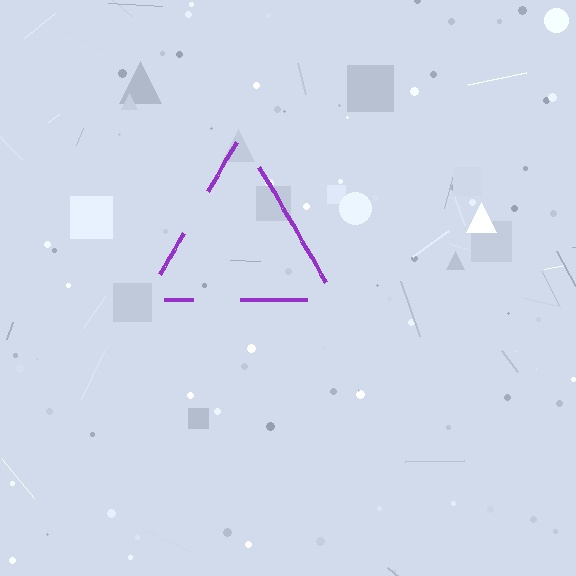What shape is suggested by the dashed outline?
The dashed outline suggests a triangle.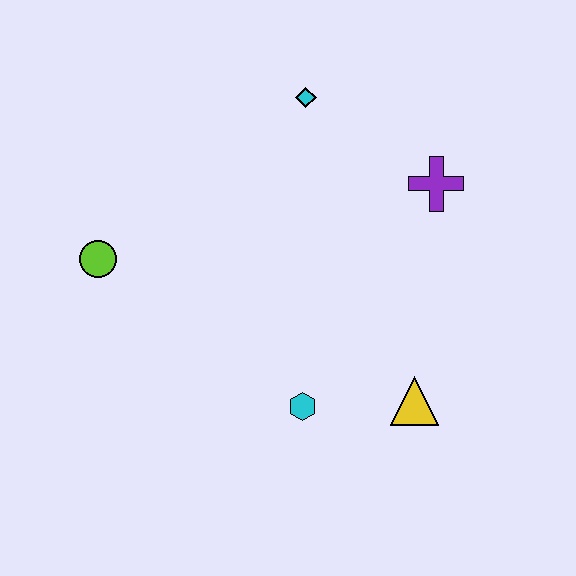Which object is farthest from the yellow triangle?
The lime circle is farthest from the yellow triangle.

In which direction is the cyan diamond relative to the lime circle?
The cyan diamond is to the right of the lime circle.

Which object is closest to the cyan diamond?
The purple cross is closest to the cyan diamond.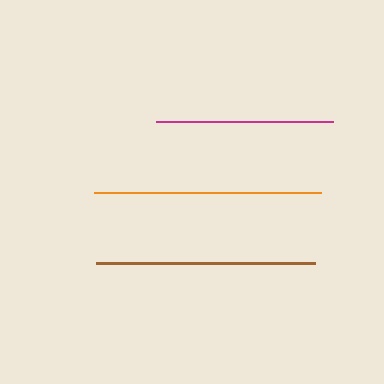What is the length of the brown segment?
The brown segment is approximately 220 pixels long.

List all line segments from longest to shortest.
From longest to shortest: orange, brown, magenta.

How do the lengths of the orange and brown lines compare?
The orange and brown lines are approximately the same length.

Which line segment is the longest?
The orange line is the longest at approximately 226 pixels.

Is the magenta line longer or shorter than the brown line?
The brown line is longer than the magenta line.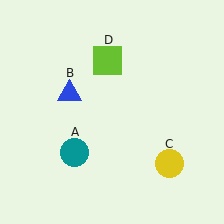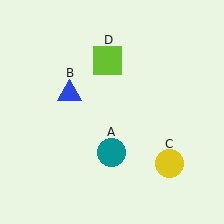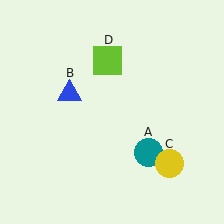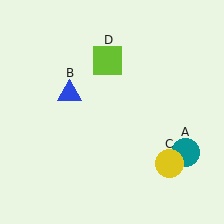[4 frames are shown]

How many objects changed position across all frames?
1 object changed position: teal circle (object A).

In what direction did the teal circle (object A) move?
The teal circle (object A) moved right.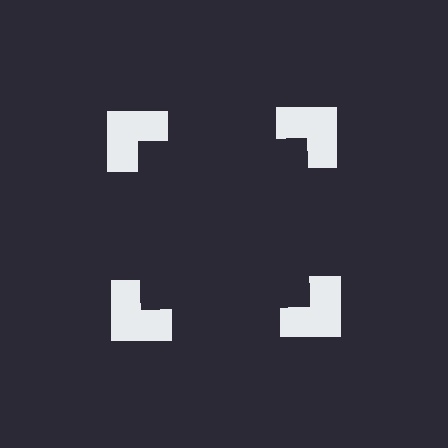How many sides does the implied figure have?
4 sides.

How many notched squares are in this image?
There are 4 — one at each vertex of the illusory square.